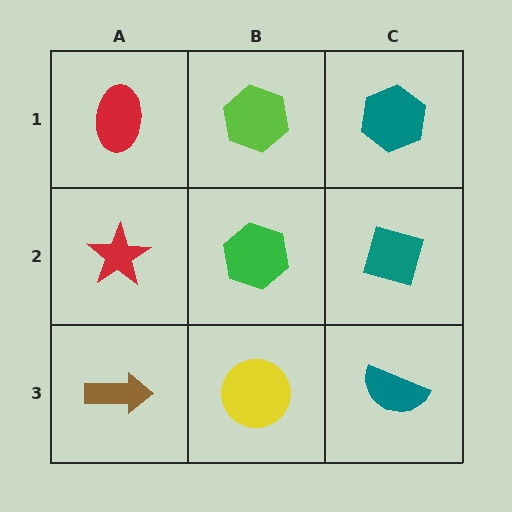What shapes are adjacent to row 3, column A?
A red star (row 2, column A), a yellow circle (row 3, column B).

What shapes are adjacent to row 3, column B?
A green hexagon (row 2, column B), a brown arrow (row 3, column A), a teal semicircle (row 3, column C).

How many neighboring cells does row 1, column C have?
2.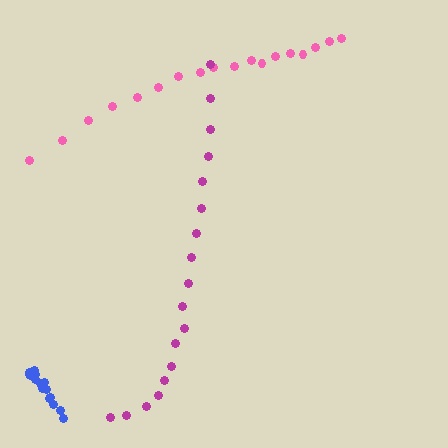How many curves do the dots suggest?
There are 3 distinct paths.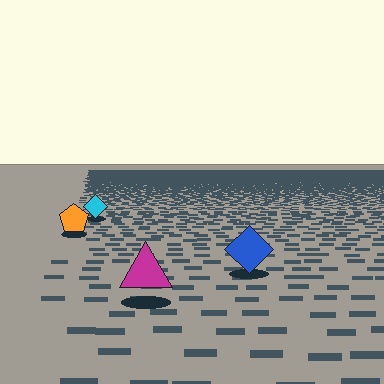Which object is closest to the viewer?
The magenta triangle is closest. The texture marks near it are larger and more spread out.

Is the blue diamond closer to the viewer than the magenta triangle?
No. The magenta triangle is closer — you can tell from the texture gradient: the ground texture is coarser near it.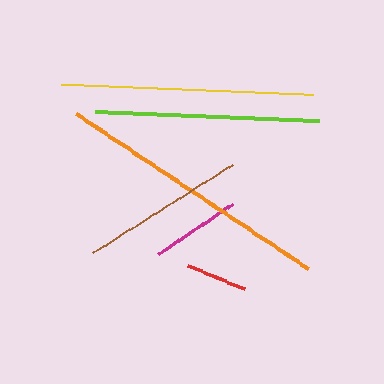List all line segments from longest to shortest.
From longest to shortest: orange, yellow, lime, brown, magenta, red.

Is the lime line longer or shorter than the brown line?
The lime line is longer than the brown line.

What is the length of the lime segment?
The lime segment is approximately 224 pixels long.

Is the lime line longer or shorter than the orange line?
The orange line is longer than the lime line.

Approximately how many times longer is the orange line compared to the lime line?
The orange line is approximately 1.2 times the length of the lime line.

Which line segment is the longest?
The orange line is the longest at approximately 279 pixels.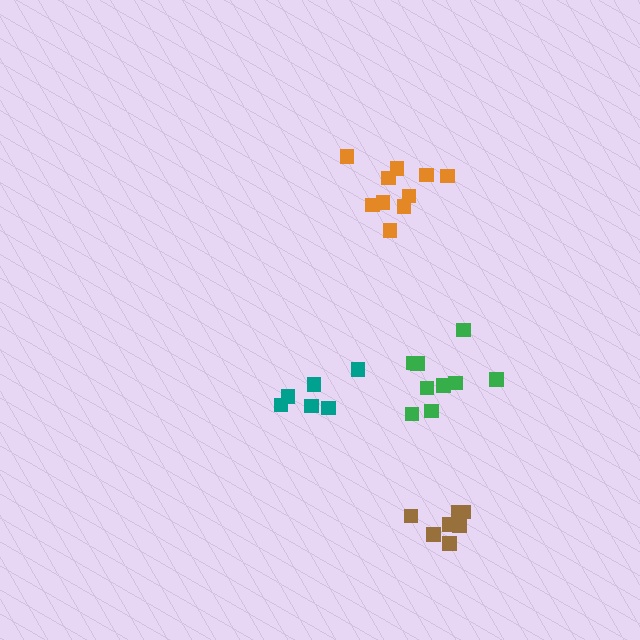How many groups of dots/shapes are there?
There are 4 groups.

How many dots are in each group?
Group 1: 6 dots, Group 2: 9 dots, Group 3: 7 dots, Group 4: 10 dots (32 total).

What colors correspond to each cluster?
The clusters are colored: teal, green, brown, orange.